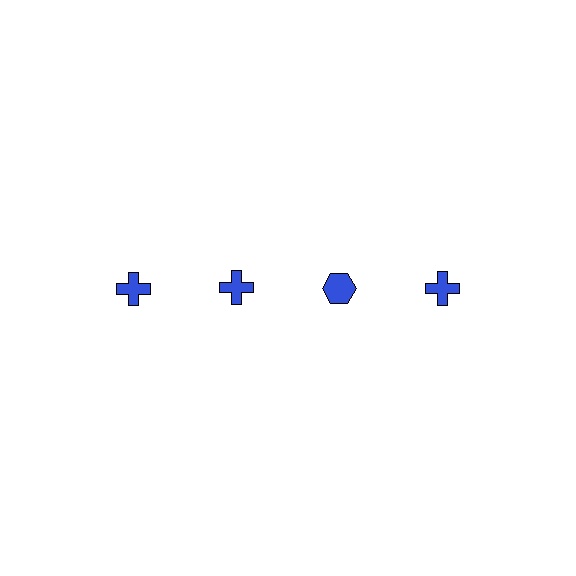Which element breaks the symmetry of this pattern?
The blue hexagon in the top row, center column breaks the symmetry. All other shapes are blue crosses.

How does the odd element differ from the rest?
It has a different shape: hexagon instead of cross.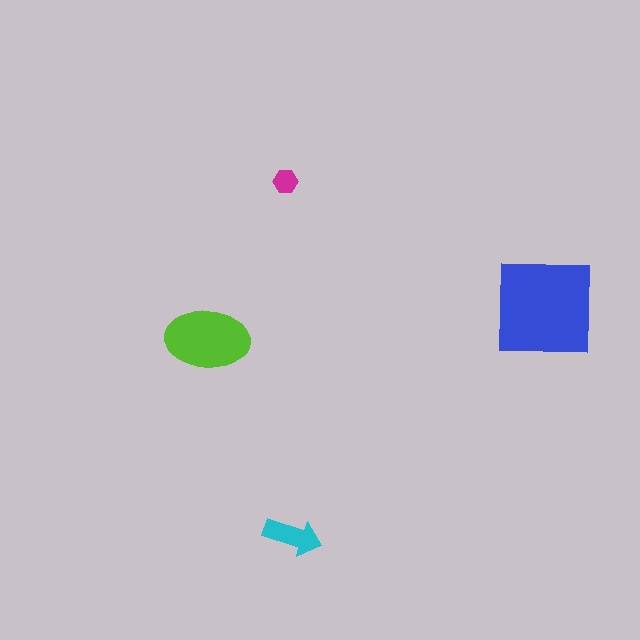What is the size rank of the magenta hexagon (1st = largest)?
4th.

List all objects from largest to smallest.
The blue square, the lime ellipse, the cyan arrow, the magenta hexagon.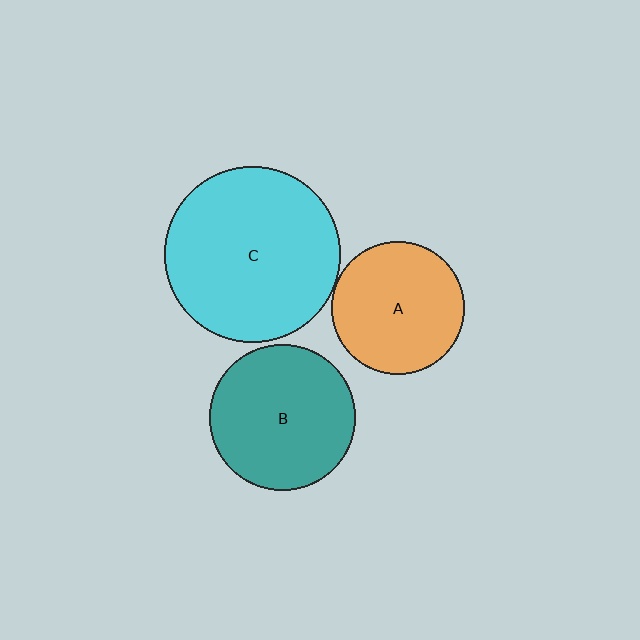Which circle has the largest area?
Circle C (cyan).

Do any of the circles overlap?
No, none of the circles overlap.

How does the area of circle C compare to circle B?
Approximately 1.4 times.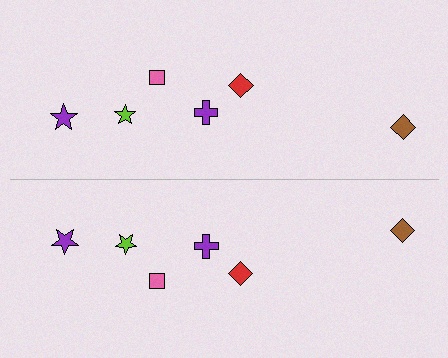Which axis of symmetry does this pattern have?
The pattern has a horizontal axis of symmetry running through the center of the image.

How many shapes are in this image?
There are 12 shapes in this image.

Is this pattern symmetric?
Yes, this pattern has bilateral (reflection) symmetry.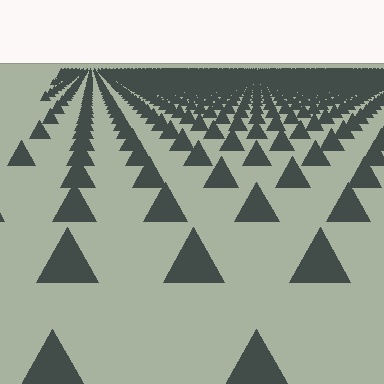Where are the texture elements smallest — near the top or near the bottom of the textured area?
Near the top.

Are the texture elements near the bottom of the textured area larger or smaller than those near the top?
Larger. Near the bottom, elements are closer to the viewer and appear at a bigger on-screen size.